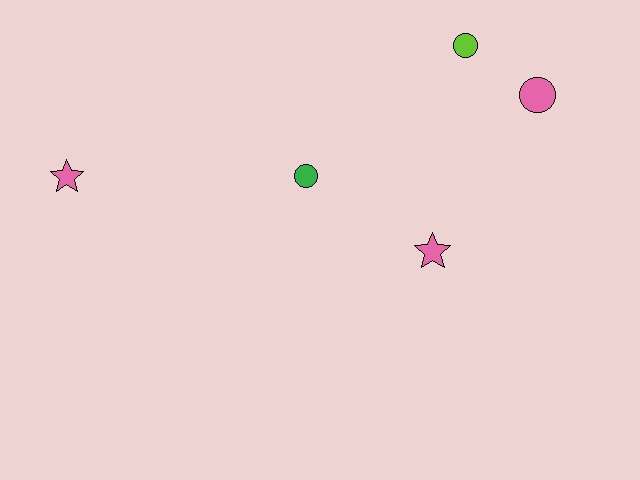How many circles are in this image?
There are 3 circles.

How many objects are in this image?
There are 5 objects.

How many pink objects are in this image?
There are 3 pink objects.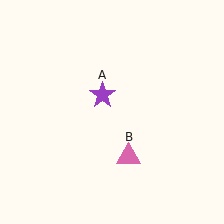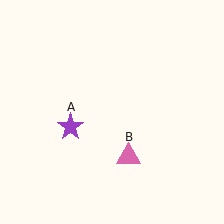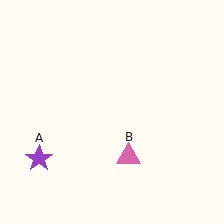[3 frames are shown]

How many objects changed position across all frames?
1 object changed position: purple star (object A).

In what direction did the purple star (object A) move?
The purple star (object A) moved down and to the left.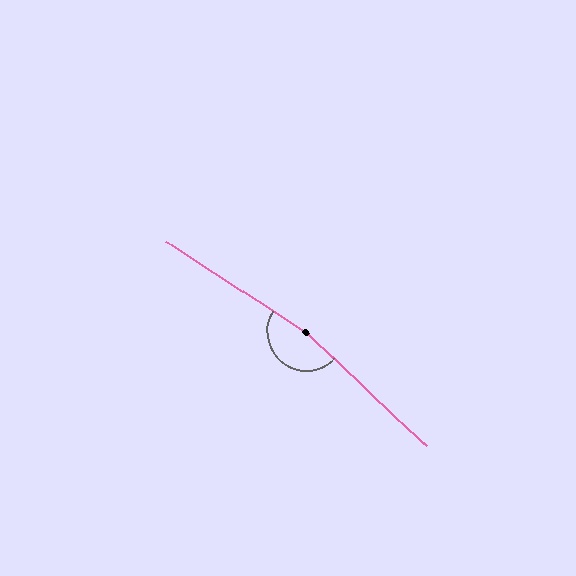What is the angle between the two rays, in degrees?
Approximately 169 degrees.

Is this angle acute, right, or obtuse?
It is obtuse.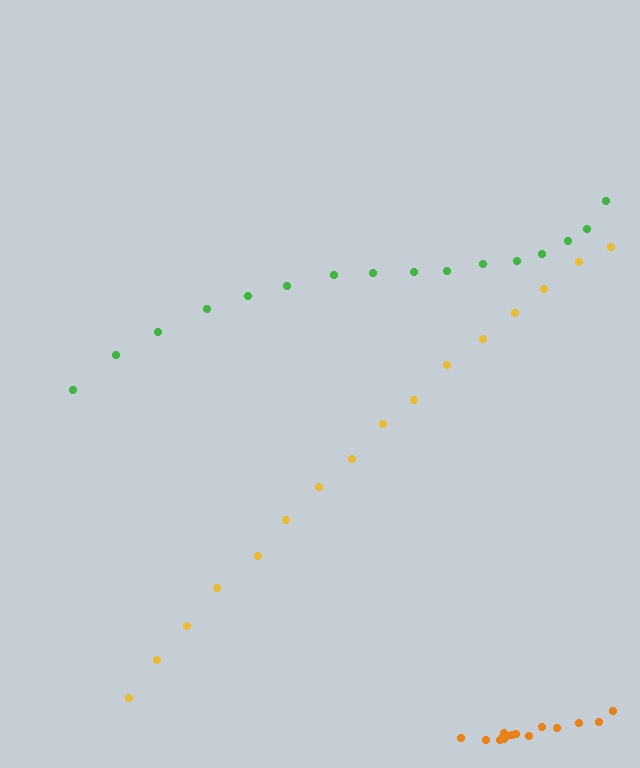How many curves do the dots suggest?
There are 3 distinct paths.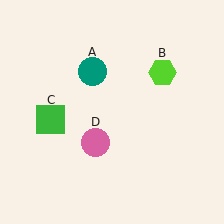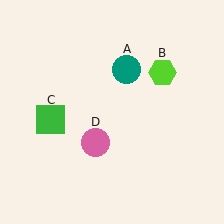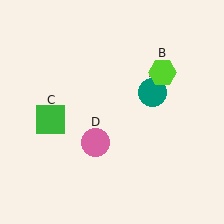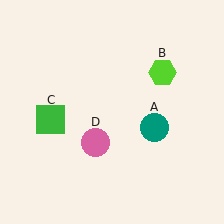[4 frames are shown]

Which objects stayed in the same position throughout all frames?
Lime hexagon (object B) and green square (object C) and pink circle (object D) remained stationary.